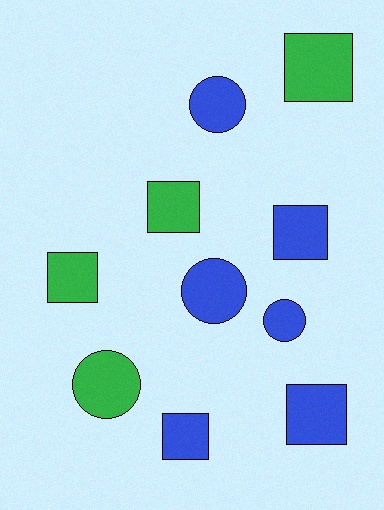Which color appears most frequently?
Blue, with 6 objects.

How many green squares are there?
There are 3 green squares.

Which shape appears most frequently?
Square, with 6 objects.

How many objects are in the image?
There are 10 objects.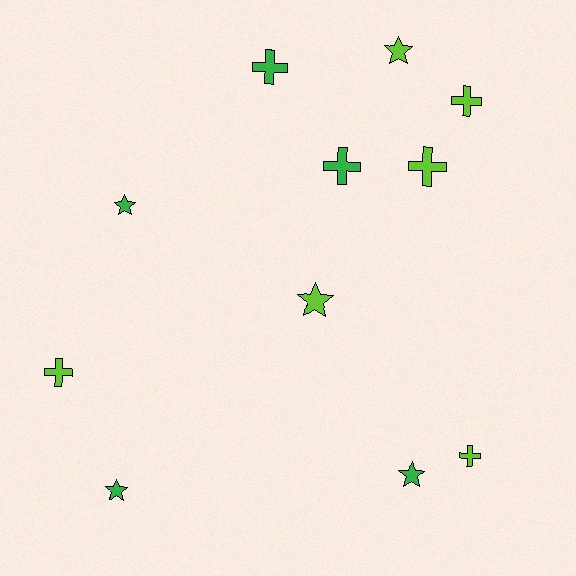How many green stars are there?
There are 3 green stars.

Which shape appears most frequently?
Cross, with 6 objects.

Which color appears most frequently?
Lime, with 6 objects.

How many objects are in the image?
There are 11 objects.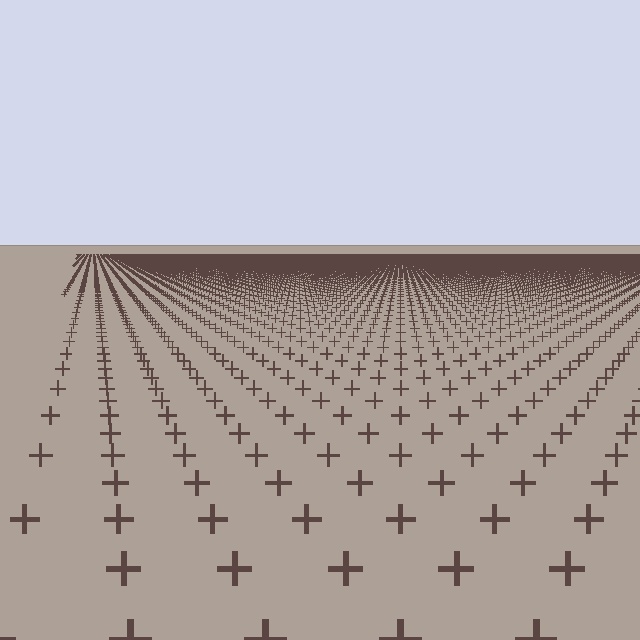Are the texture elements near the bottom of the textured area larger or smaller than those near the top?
Larger. Near the bottom, elements are closer to the viewer and appear at a bigger on-screen size.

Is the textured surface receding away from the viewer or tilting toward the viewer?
The surface is receding away from the viewer. Texture elements get smaller and denser toward the top.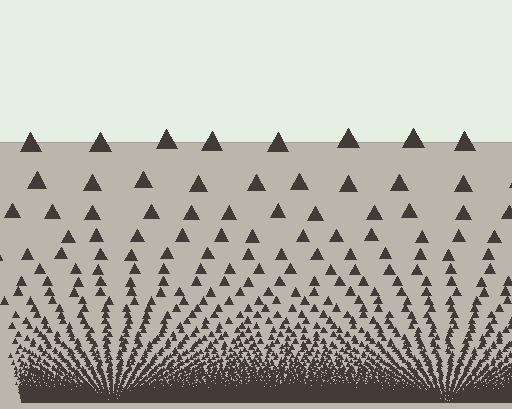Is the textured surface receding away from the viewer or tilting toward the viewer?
The surface appears to tilt toward the viewer. Texture elements get larger and sparser toward the top.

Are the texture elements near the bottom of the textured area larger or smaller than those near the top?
Smaller. The gradient is inverted — elements near the bottom are smaller and denser.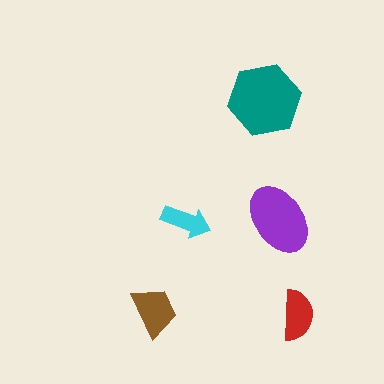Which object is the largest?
The teal hexagon.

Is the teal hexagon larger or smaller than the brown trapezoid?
Larger.